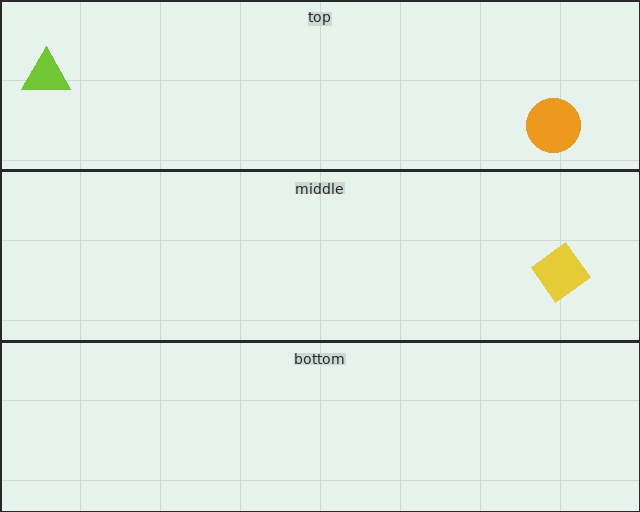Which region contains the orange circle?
The top region.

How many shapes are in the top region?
2.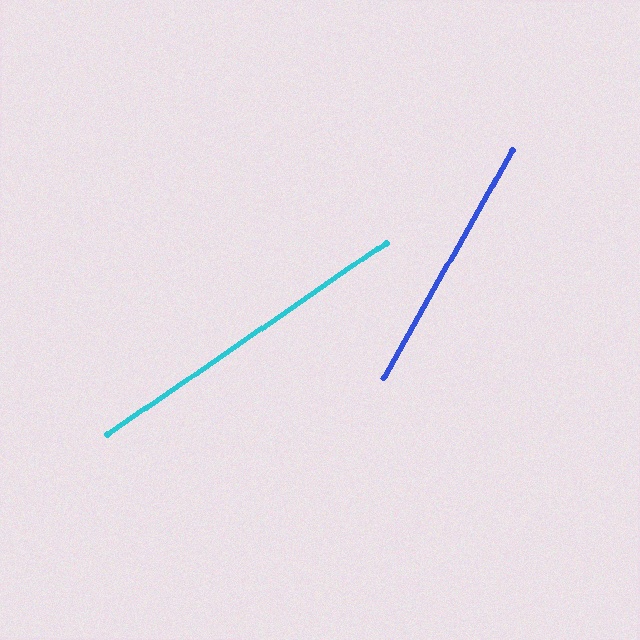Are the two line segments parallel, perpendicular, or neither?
Neither parallel nor perpendicular — they differ by about 26°.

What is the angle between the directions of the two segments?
Approximately 26 degrees.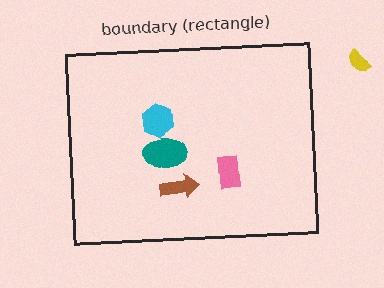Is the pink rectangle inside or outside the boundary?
Inside.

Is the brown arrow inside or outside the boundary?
Inside.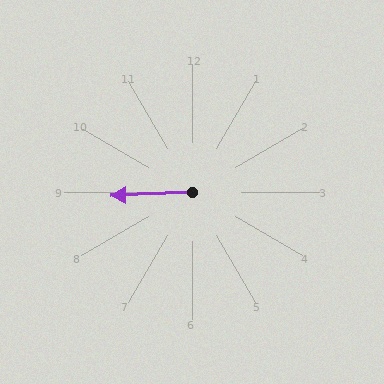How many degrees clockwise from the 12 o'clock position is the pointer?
Approximately 267 degrees.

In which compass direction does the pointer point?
West.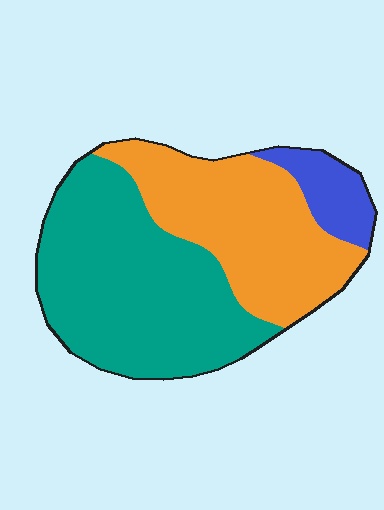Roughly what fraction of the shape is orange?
Orange takes up between a third and a half of the shape.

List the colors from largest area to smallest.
From largest to smallest: teal, orange, blue.